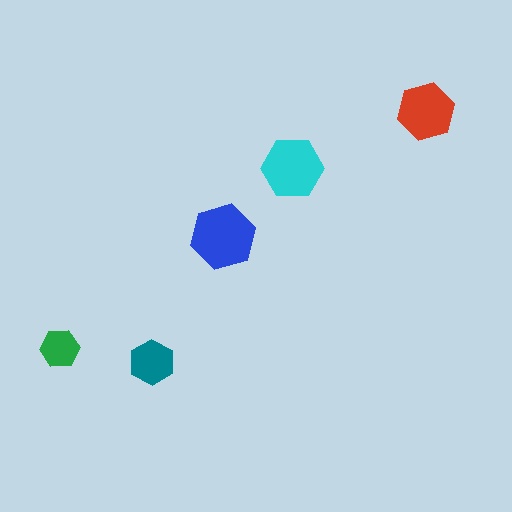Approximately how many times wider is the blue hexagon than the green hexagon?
About 1.5 times wider.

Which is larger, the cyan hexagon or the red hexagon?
The cyan one.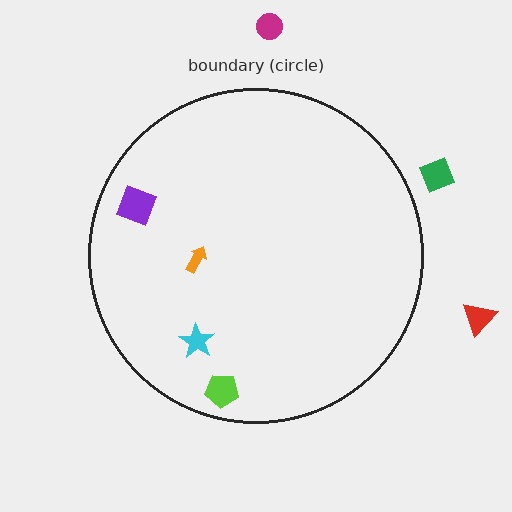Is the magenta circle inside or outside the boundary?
Outside.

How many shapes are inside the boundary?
4 inside, 3 outside.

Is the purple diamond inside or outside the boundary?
Inside.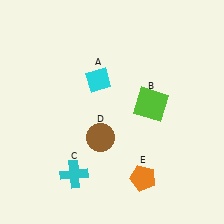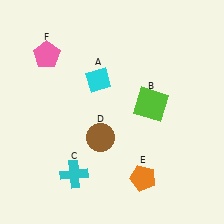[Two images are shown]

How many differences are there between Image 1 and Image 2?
There is 1 difference between the two images.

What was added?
A pink pentagon (F) was added in Image 2.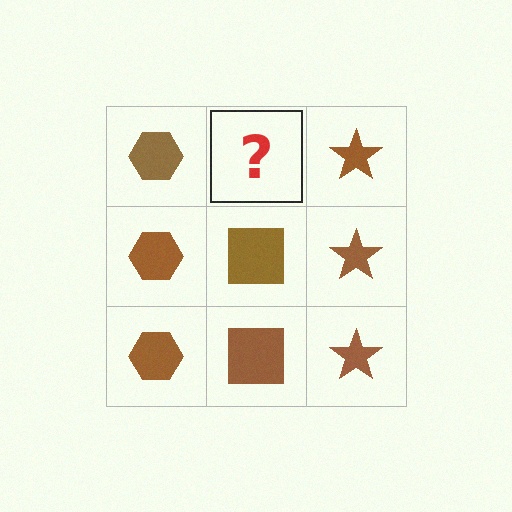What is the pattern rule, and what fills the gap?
The rule is that each column has a consistent shape. The gap should be filled with a brown square.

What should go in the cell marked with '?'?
The missing cell should contain a brown square.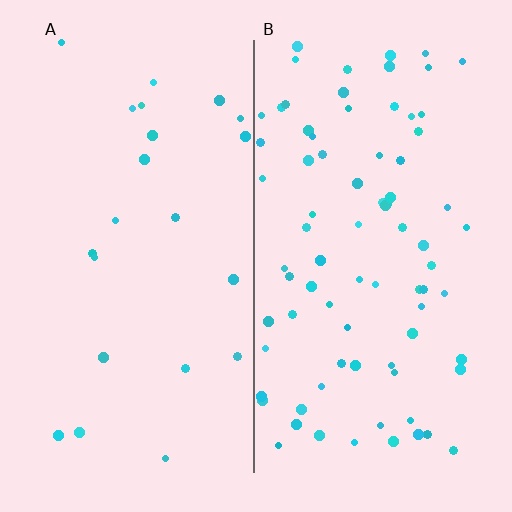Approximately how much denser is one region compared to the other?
Approximately 3.6× — region B over region A.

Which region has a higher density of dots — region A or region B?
B (the right).